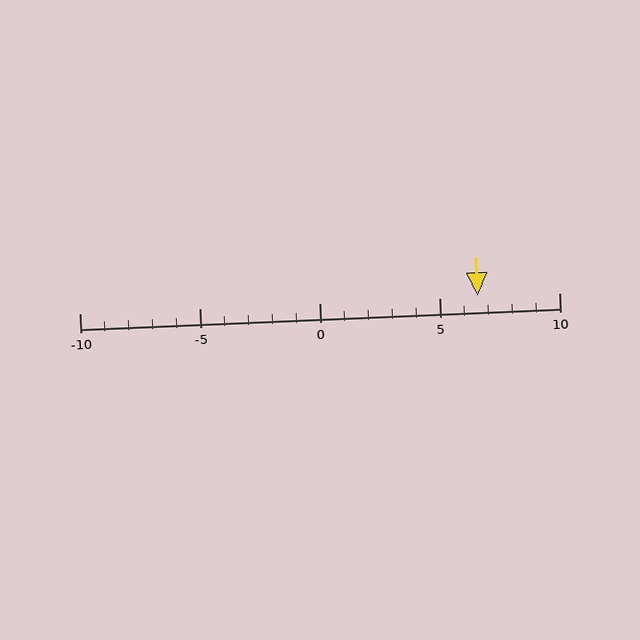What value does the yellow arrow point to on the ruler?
The yellow arrow points to approximately 7.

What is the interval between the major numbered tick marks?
The major tick marks are spaced 5 units apart.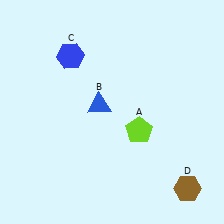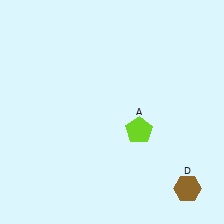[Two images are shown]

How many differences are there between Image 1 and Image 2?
There are 2 differences between the two images.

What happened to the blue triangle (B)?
The blue triangle (B) was removed in Image 2. It was in the top-left area of Image 1.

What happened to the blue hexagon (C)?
The blue hexagon (C) was removed in Image 2. It was in the top-left area of Image 1.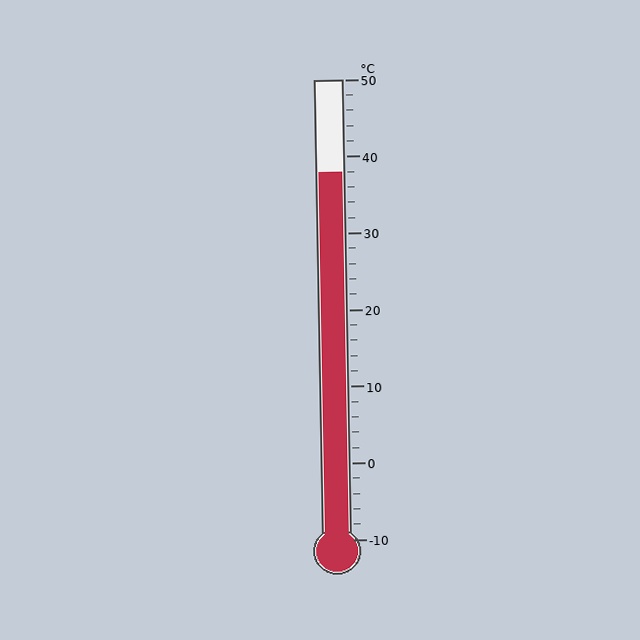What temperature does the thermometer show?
The thermometer shows approximately 38°C.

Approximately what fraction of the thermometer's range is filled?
The thermometer is filled to approximately 80% of its range.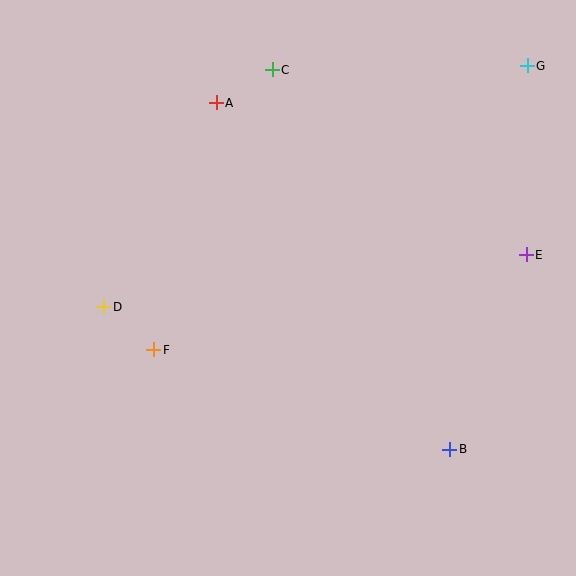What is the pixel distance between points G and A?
The distance between G and A is 313 pixels.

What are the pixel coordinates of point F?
Point F is at (154, 350).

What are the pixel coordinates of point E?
Point E is at (526, 255).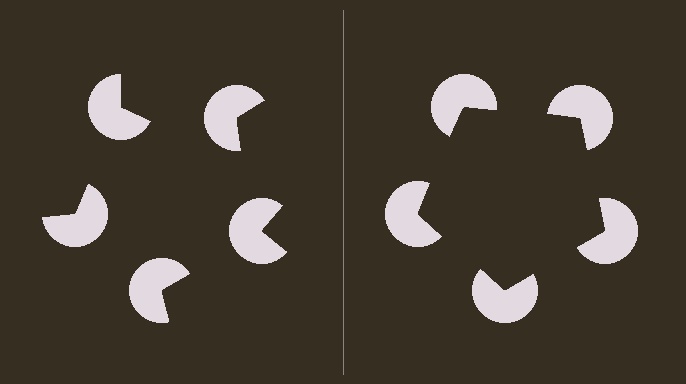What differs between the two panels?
The pac-man discs are positioned identically on both sides; only the wedge orientations differ. On the right they align to a pentagon; on the left they are misaligned.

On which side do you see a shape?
An illusory pentagon appears on the right side. On the left side the wedge cuts are rotated, so no coherent shape forms.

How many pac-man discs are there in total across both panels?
10 — 5 on each side.